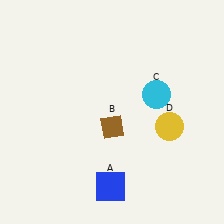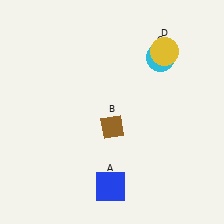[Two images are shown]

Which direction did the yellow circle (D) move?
The yellow circle (D) moved up.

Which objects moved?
The objects that moved are: the cyan circle (C), the yellow circle (D).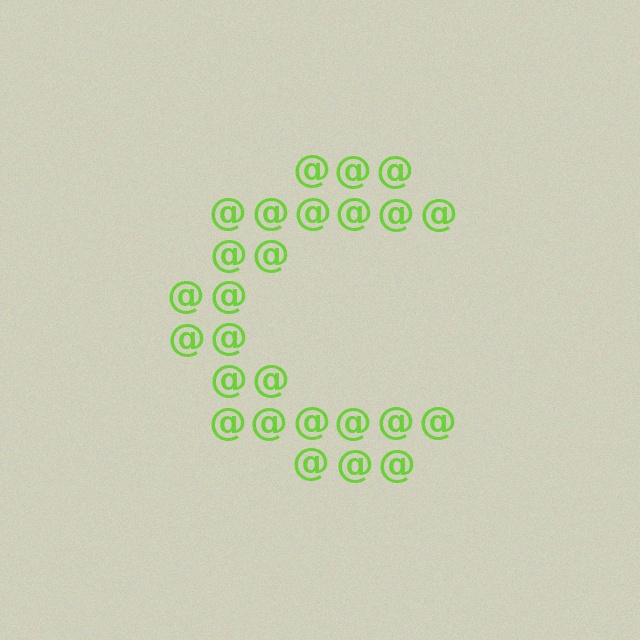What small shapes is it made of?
It is made of small at signs.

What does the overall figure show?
The overall figure shows the letter C.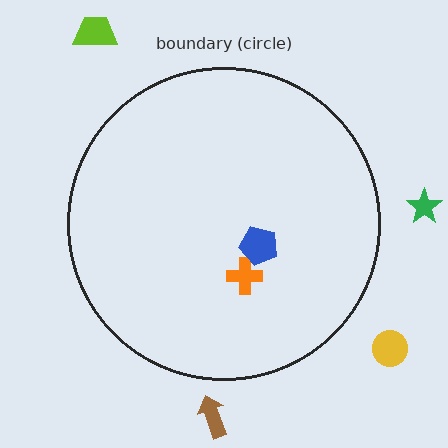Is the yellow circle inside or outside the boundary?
Outside.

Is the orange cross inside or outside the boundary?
Inside.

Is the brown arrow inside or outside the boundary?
Outside.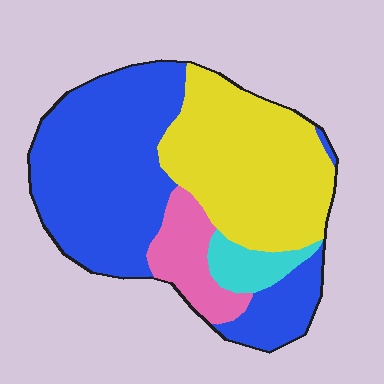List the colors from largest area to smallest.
From largest to smallest: blue, yellow, pink, cyan.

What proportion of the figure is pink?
Pink covers about 10% of the figure.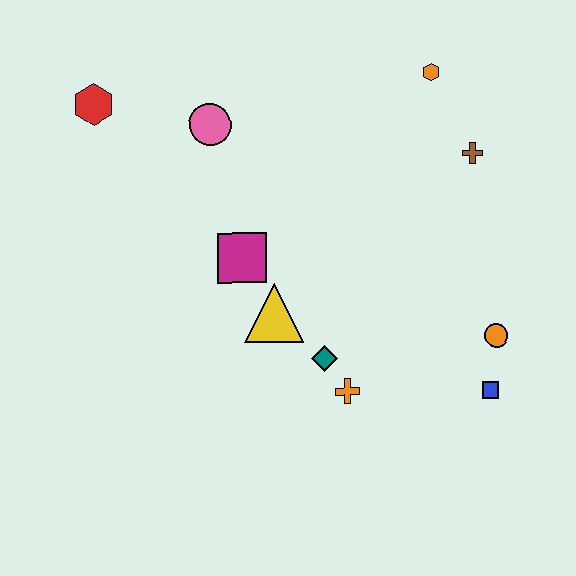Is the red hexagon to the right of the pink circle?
No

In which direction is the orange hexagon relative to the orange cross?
The orange hexagon is above the orange cross.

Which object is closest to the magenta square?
The yellow triangle is closest to the magenta square.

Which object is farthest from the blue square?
The red hexagon is farthest from the blue square.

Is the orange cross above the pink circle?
No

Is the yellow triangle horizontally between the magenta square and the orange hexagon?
Yes